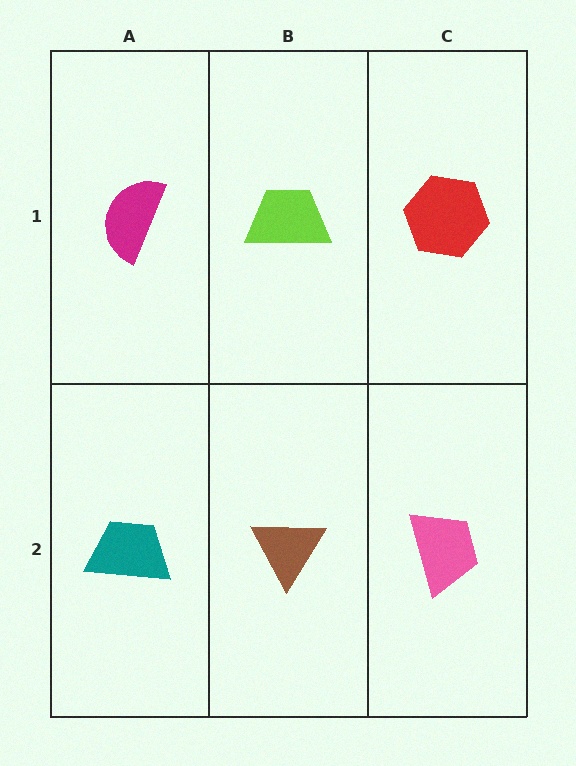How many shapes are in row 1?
3 shapes.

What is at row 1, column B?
A lime trapezoid.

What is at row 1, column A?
A magenta semicircle.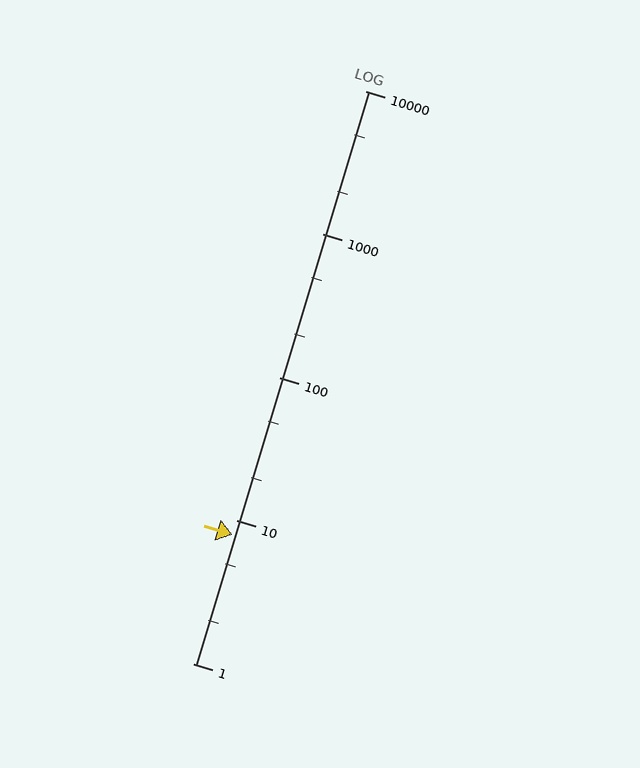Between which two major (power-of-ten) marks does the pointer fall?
The pointer is between 1 and 10.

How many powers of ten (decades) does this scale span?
The scale spans 4 decades, from 1 to 10000.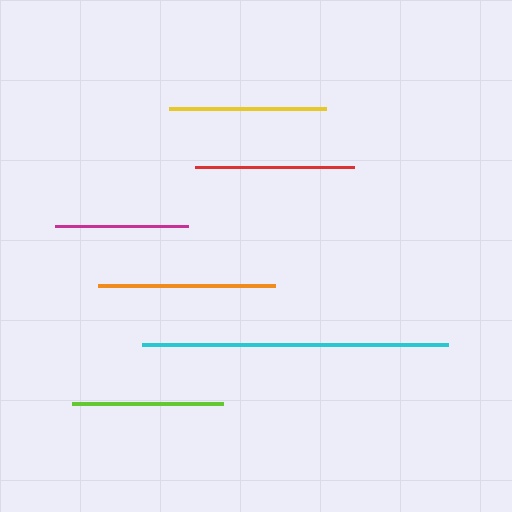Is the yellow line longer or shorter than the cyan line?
The cyan line is longer than the yellow line.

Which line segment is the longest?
The cyan line is the longest at approximately 305 pixels.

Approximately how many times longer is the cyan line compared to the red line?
The cyan line is approximately 1.9 times the length of the red line.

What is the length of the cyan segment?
The cyan segment is approximately 305 pixels long.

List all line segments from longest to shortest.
From longest to shortest: cyan, orange, red, yellow, lime, magenta.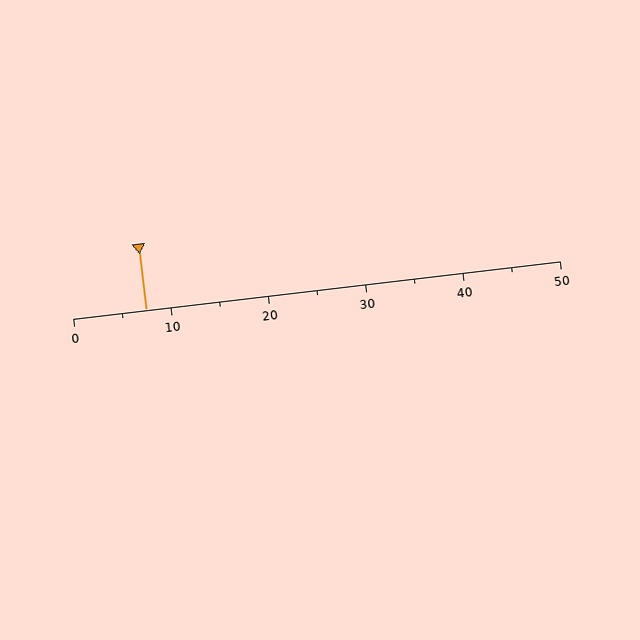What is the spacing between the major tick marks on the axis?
The major ticks are spaced 10 apart.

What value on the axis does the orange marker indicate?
The marker indicates approximately 7.5.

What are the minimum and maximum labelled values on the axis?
The axis runs from 0 to 50.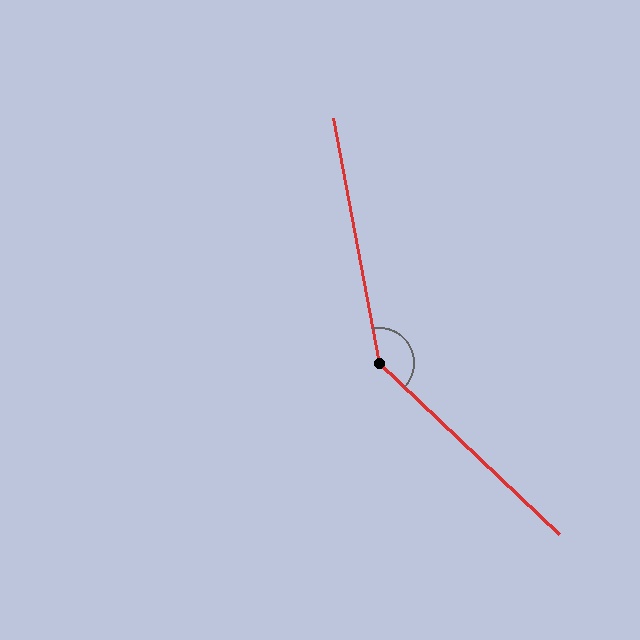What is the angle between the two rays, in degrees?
Approximately 144 degrees.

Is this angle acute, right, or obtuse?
It is obtuse.